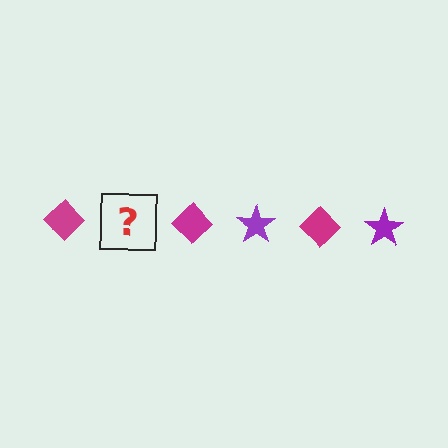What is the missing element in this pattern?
The missing element is a purple star.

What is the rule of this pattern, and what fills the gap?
The rule is that the pattern alternates between magenta diamond and purple star. The gap should be filled with a purple star.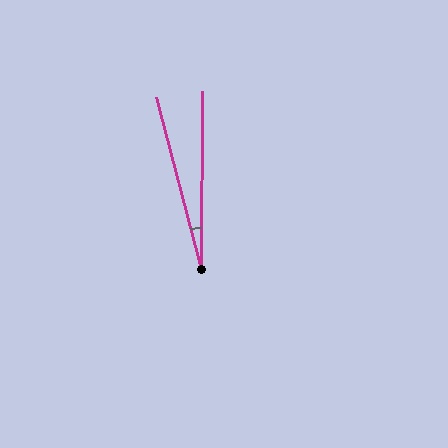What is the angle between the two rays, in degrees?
Approximately 15 degrees.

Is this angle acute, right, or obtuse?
It is acute.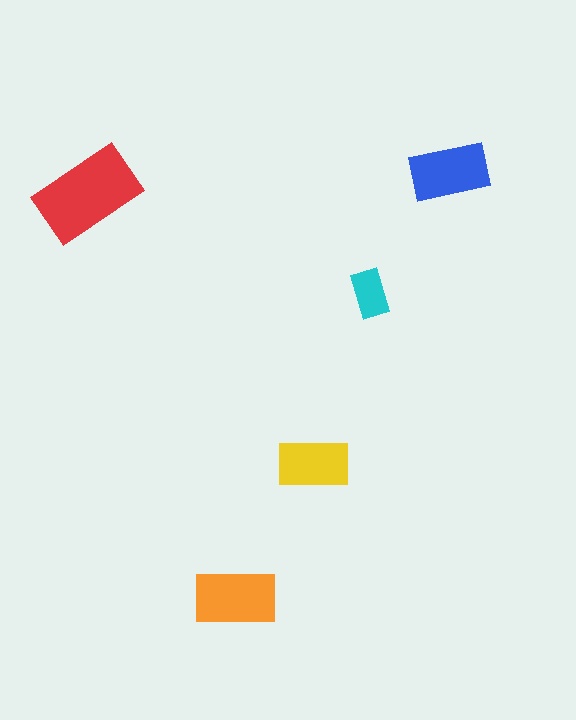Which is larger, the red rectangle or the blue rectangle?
The red one.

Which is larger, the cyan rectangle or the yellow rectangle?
The yellow one.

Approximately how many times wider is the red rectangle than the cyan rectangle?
About 2 times wider.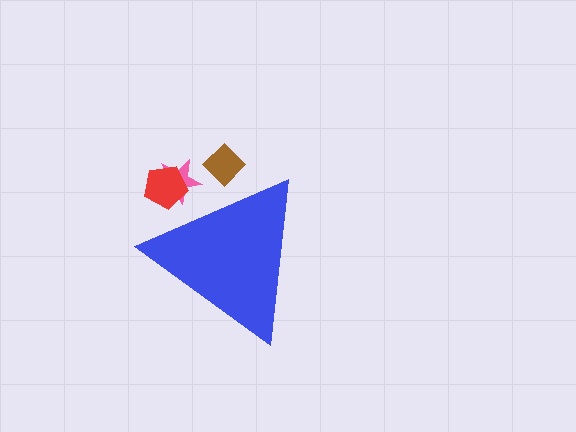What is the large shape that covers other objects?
A blue triangle.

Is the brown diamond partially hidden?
Yes, the brown diamond is partially hidden behind the blue triangle.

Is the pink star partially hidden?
Yes, the pink star is partially hidden behind the blue triangle.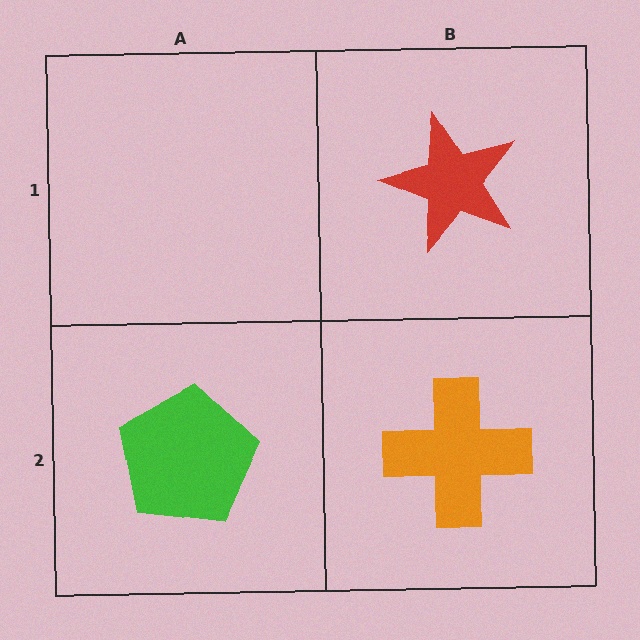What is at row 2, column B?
An orange cross.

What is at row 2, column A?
A green pentagon.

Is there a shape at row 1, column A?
No, that cell is empty.